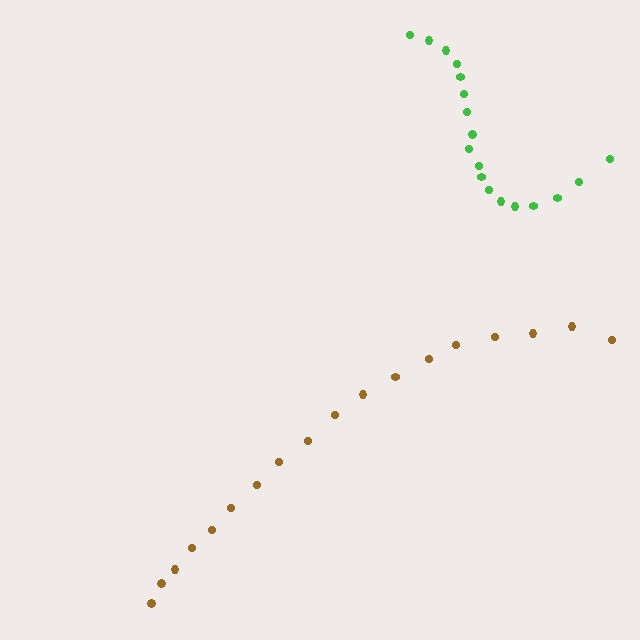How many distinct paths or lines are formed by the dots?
There are 2 distinct paths.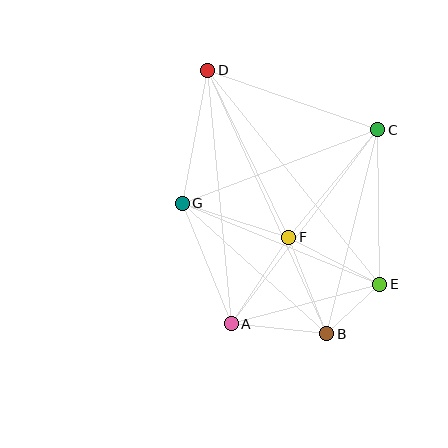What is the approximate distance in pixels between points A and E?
The distance between A and E is approximately 153 pixels.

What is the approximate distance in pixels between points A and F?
The distance between A and F is approximately 104 pixels.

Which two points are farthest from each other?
Points B and D are farthest from each other.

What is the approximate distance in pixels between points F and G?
The distance between F and G is approximately 112 pixels.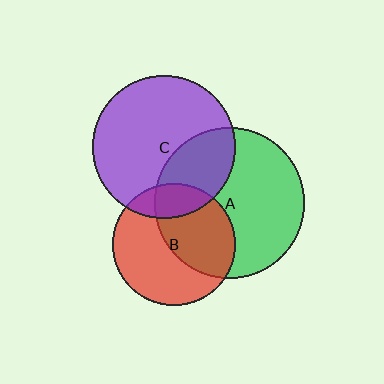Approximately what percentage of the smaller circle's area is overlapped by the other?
Approximately 20%.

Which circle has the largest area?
Circle A (green).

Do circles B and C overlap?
Yes.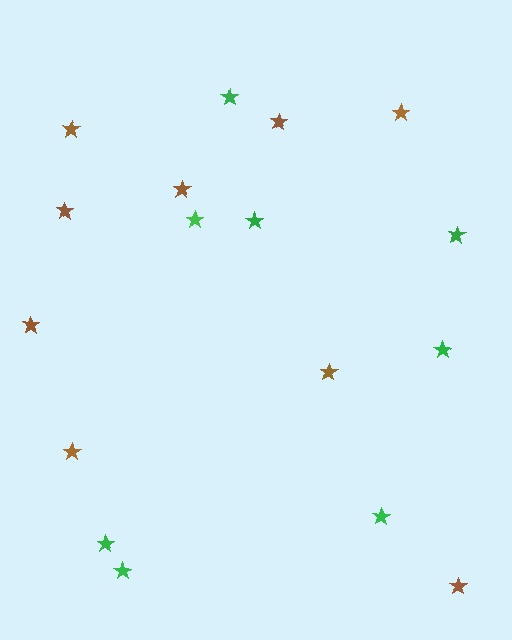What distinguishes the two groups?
There are 2 groups: one group of green stars (8) and one group of brown stars (9).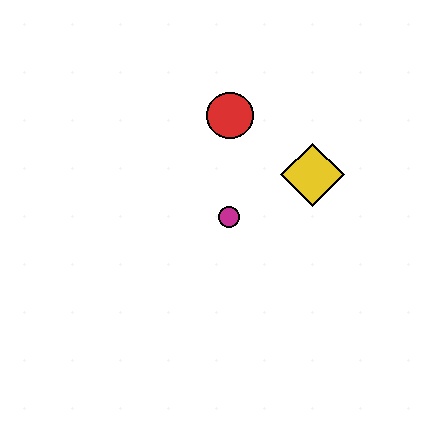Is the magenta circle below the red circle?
Yes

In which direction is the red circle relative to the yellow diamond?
The red circle is to the left of the yellow diamond.